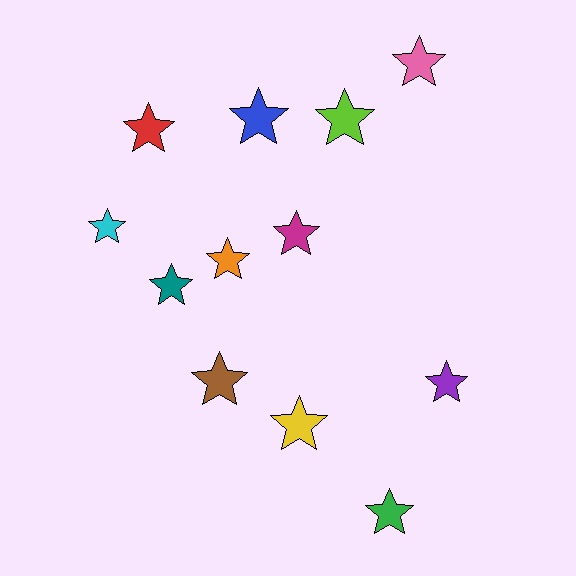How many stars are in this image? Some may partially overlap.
There are 12 stars.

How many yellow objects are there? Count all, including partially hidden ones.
There is 1 yellow object.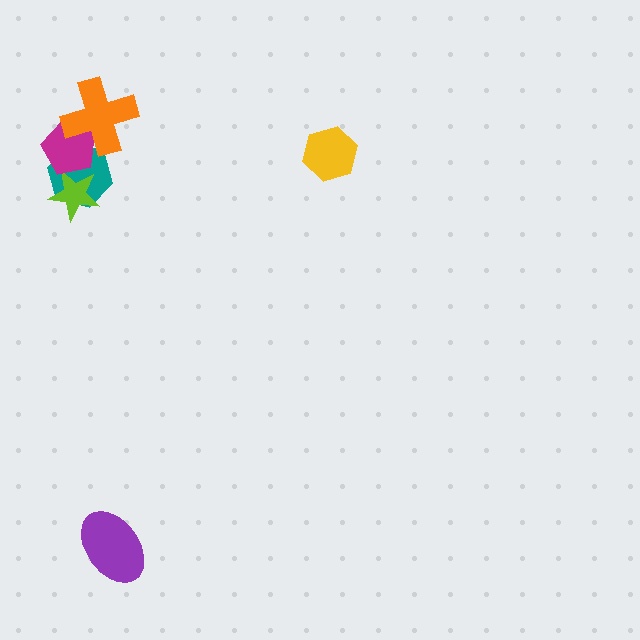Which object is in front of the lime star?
The magenta pentagon is in front of the lime star.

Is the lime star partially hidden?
Yes, it is partially covered by another shape.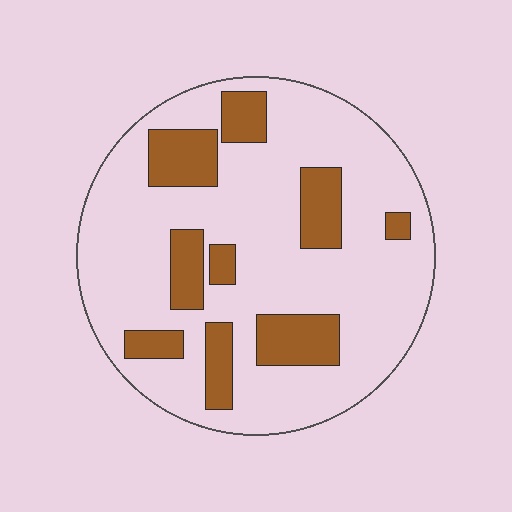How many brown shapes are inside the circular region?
9.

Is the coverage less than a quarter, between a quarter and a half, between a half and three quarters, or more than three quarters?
Less than a quarter.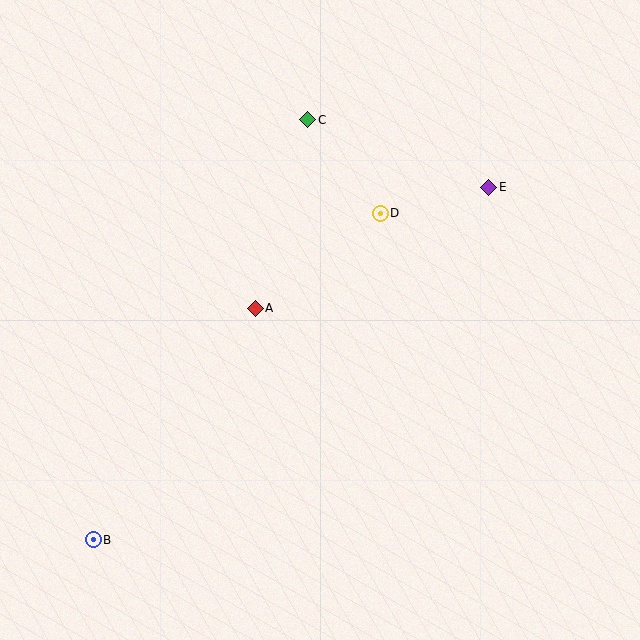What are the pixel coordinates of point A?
Point A is at (255, 308).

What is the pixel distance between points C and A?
The distance between C and A is 195 pixels.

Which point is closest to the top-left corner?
Point C is closest to the top-left corner.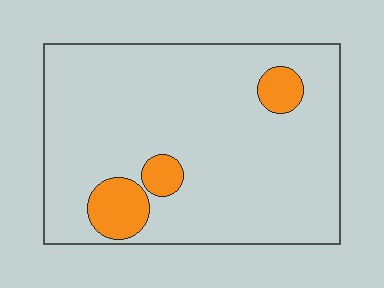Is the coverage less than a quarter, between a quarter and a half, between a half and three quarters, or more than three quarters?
Less than a quarter.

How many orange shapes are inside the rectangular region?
3.